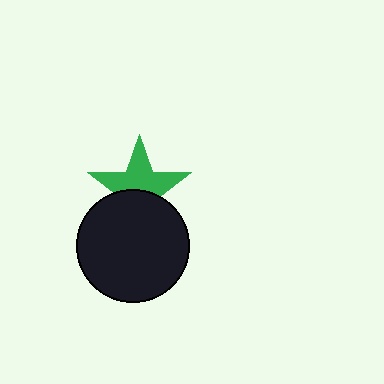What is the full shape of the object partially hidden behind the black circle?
The partially hidden object is a green star.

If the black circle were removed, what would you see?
You would see the complete green star.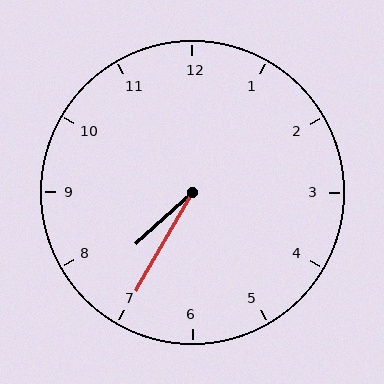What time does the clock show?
7:35.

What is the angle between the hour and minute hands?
Approximately 18 degrees.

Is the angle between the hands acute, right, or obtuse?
It is acute.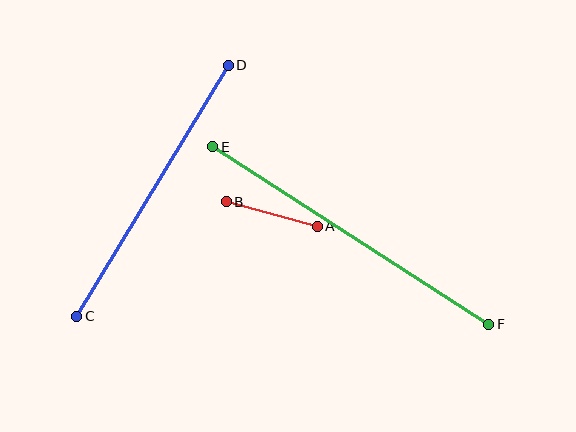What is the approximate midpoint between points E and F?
The midpoint is at approximately (351, 236) pixels.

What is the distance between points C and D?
The distance is approximately 293 pixels.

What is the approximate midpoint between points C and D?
The midpoint is at approximately (152, 191) pixels.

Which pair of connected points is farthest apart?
Points E and F are farthest apart.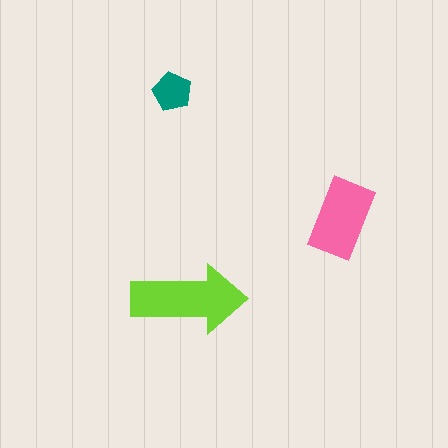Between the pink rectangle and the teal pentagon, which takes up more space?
The pink rectangle.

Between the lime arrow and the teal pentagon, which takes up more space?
The lime arrow.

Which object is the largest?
The lime arrow.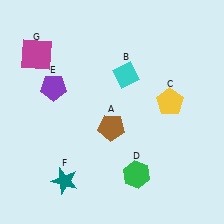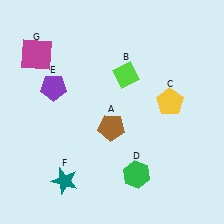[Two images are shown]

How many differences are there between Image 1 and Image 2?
There is 1 difference between the two images.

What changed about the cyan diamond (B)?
In Image 1, B is cyan. In Image 2, it changed to lime.